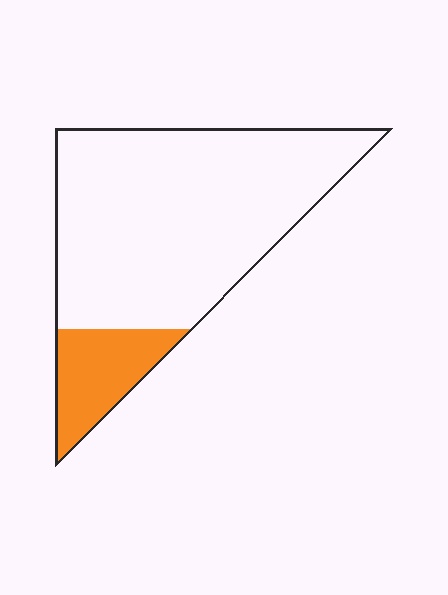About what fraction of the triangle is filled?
About one sixth (1/6).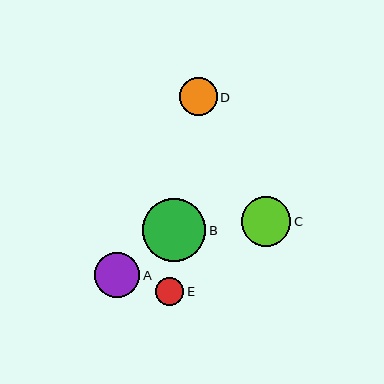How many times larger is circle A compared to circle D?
Circle A is approximately 1.2 times the size of circle D.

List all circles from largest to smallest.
From largest to smallest: B, C, A, D, E.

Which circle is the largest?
Circle B is the largest with a size of approximately 63 pixels.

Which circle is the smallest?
Circle E is the smallest with a size of approximately 28 pixels.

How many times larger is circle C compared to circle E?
Circle C is approximately 1.8 times the size of circle E.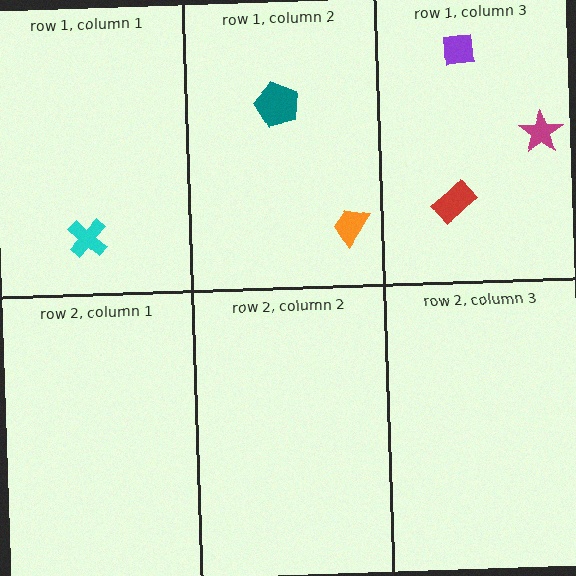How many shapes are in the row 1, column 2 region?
2.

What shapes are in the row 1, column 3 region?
The purple square, the magenta star, the red rectangle.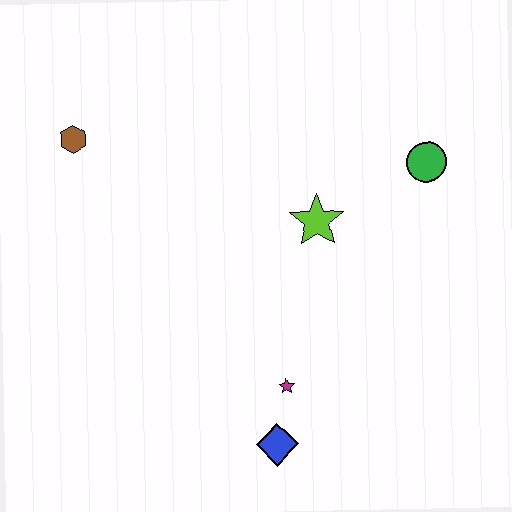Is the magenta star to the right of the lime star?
No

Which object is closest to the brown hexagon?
The lime star is closest to the brown hexagon.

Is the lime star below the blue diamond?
No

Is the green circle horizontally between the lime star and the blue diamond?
No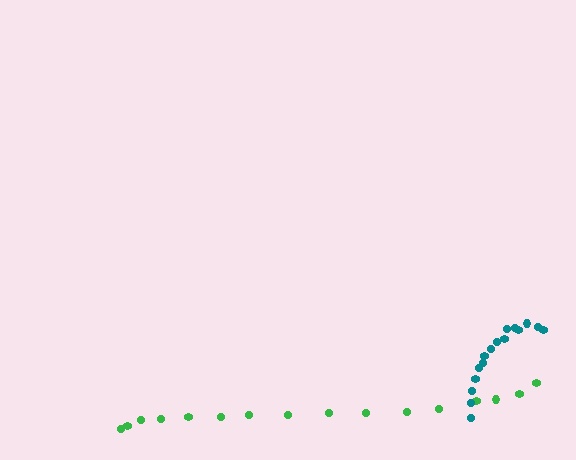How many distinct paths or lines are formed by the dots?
There are 2 distinct paths.